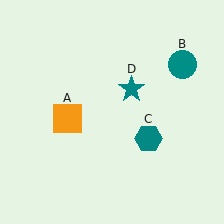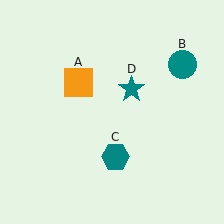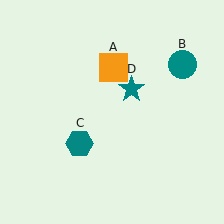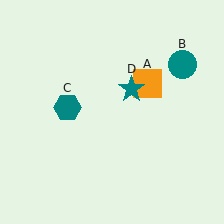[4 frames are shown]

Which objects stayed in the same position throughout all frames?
Teal circle (object B) and teal star (object D) remained stationary.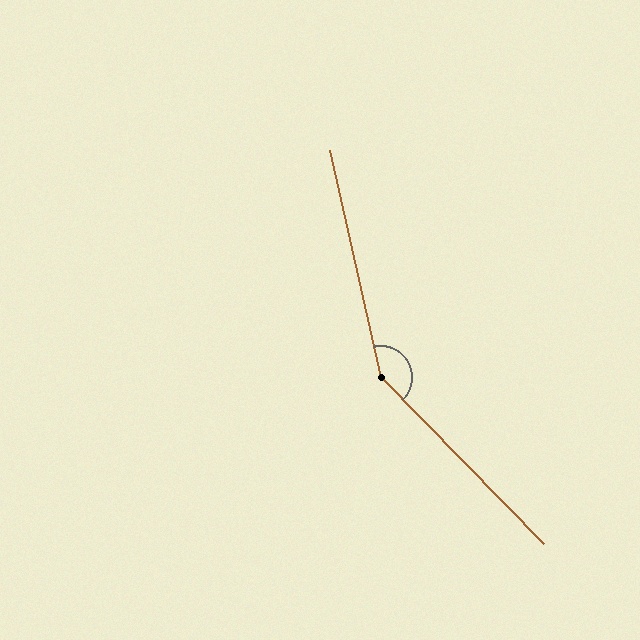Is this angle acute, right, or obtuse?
It is obtuse.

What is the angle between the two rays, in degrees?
Approximately 148 degrees.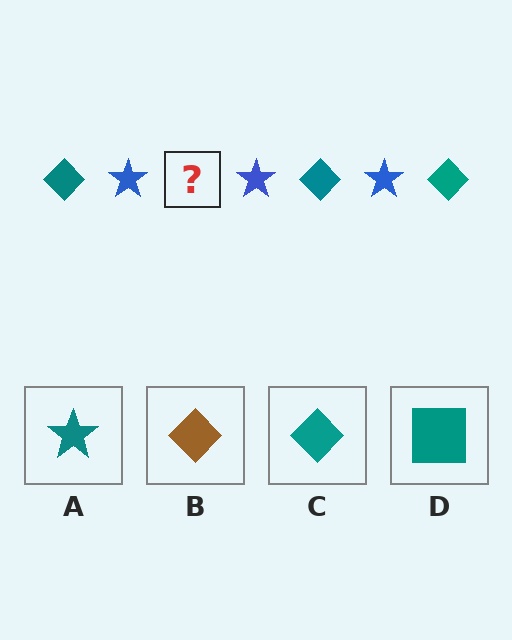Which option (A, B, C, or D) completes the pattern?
C.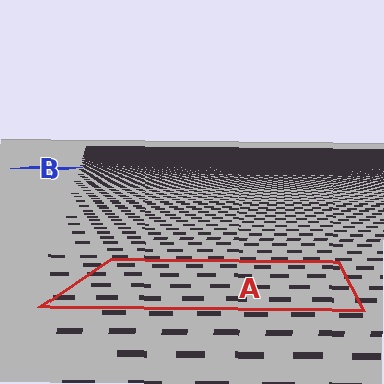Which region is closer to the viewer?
Region A is closer. The texture elements there are larger and more spread out.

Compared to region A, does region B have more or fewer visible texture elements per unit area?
Region B has more texture elements per unit area — they are packed more densely because it is farther away.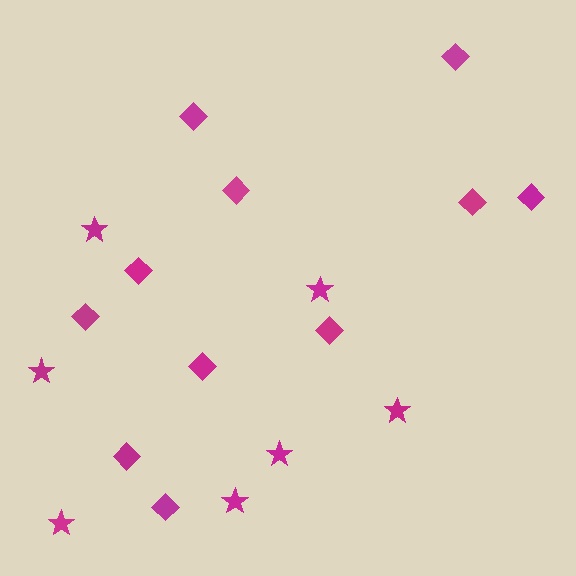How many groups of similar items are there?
There are 2 groups: one group of stars (7) and one group of diamonds (11).